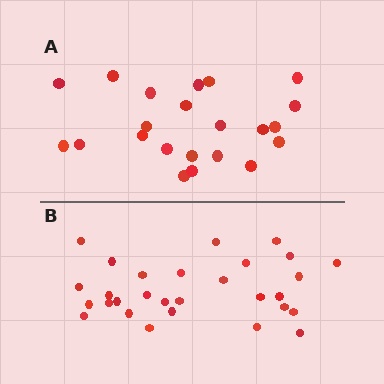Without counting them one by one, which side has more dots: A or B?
Region B (the bottom region) has more dots.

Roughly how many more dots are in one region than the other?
Region B has roughly 8 or so more dots than region A.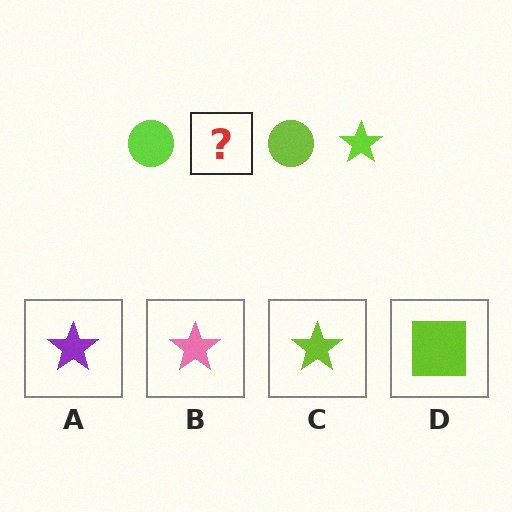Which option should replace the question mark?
Option C.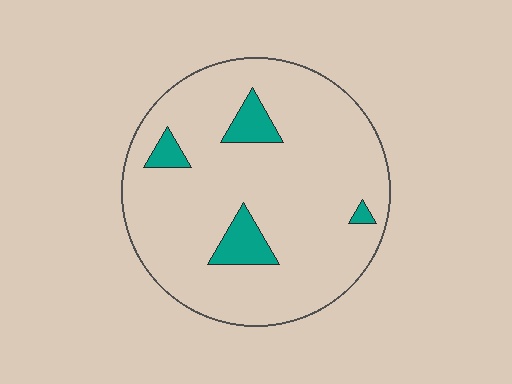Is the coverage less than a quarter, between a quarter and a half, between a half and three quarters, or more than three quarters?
Less than a quarter.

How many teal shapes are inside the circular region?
4.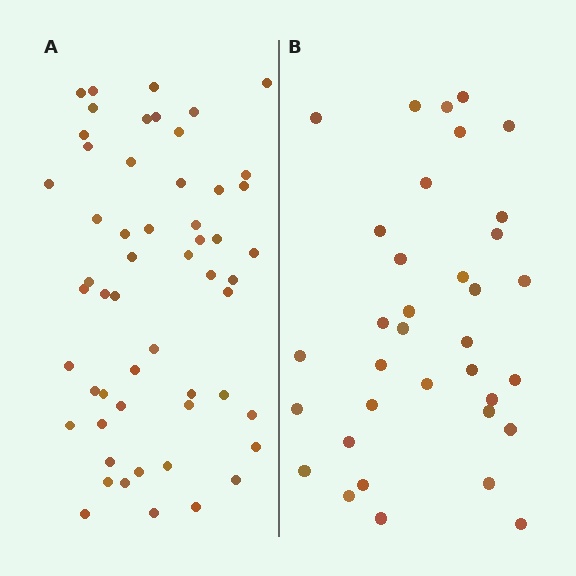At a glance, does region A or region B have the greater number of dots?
Region A (the left region) has more dots.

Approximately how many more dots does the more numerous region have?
Region A has approximately 20 more dots than region B.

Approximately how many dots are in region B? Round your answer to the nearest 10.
About 40 dots. (The exact count is 35, which rounds to 40.)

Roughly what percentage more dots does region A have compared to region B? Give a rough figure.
About 55% more.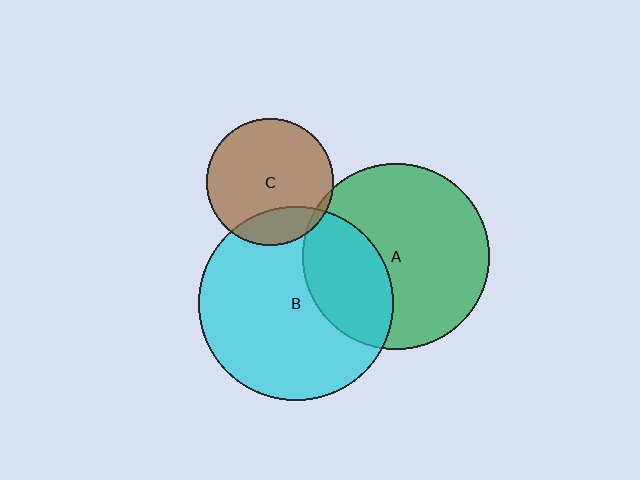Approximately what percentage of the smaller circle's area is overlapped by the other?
Approximately 20%.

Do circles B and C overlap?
Yes.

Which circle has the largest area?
Circle B (cyan).